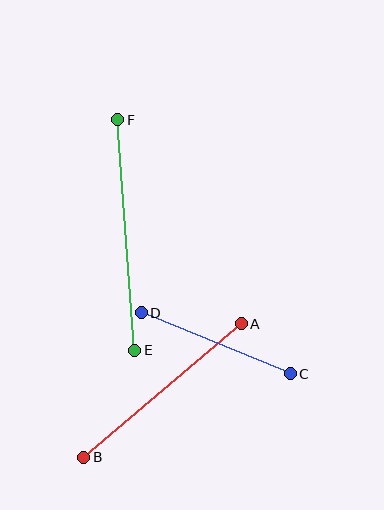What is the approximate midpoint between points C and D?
The midpoint is at approximately (216, 343) pixels.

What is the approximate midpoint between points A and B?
The midpoint is at approximately (162, 390) pixels.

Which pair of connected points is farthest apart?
Points E and F are farthest apart.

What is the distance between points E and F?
The distance is approximately 231 pixels.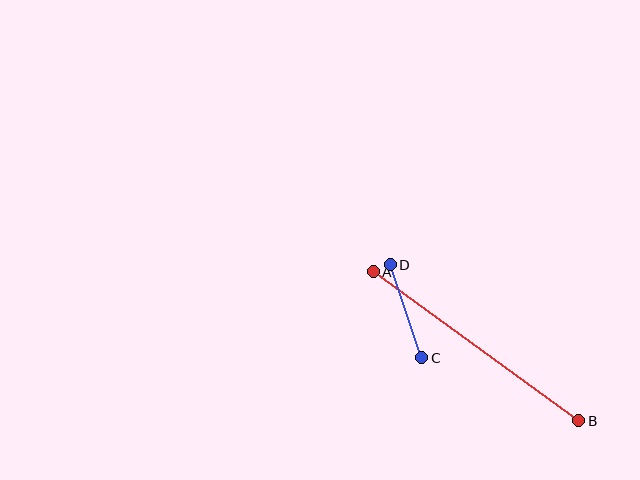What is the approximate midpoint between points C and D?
The midpoint is at approximately (406, 311) pixels.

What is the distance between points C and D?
The distance is approximately 98 pixels.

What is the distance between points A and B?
The distance is approximately 254 pixels.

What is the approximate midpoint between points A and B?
The midpoint is at approximately (476, 346) pixels.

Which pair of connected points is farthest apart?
Points A and B are farthest apart.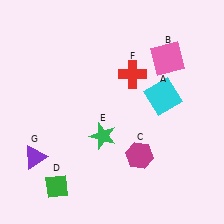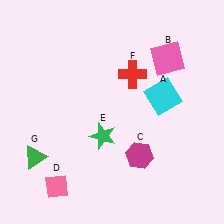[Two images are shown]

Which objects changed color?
D changed from green to pink. G changed from purple to green.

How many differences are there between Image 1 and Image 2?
There are 2 differences between the two images.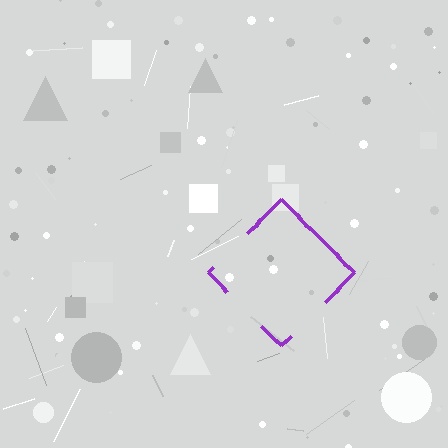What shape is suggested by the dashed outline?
The dashed outline suggests a diamond.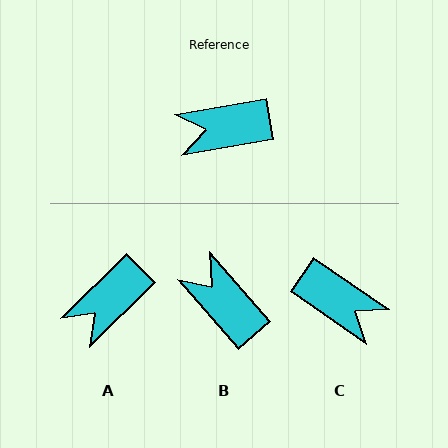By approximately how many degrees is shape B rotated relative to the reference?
Approximately 59 degrees clockwise.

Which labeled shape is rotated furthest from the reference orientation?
C, about 135 degrees away.